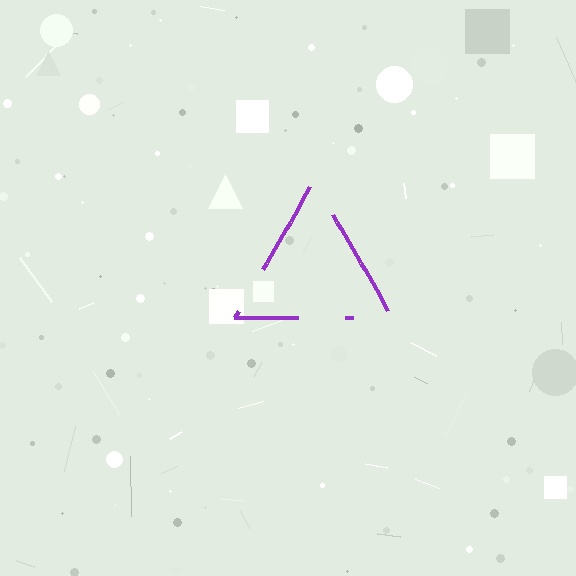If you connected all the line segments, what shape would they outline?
They would outline a triangle.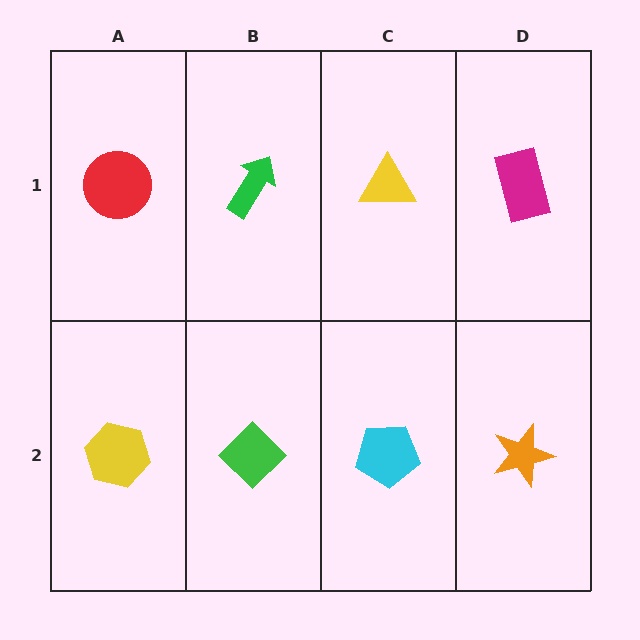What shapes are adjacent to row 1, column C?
A cyan pentagon (row 2, column C), a green arrow (row 1, column B), a magenta rectangle (row 1, column D).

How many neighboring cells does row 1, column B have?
3.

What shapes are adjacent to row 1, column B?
A green diamond (row 2, column B), a red circle (row 1, column A), a yellow triangle (row 1, column C).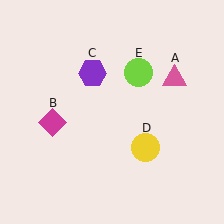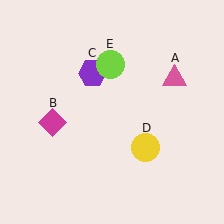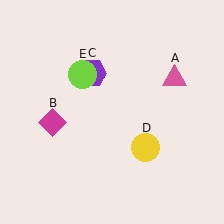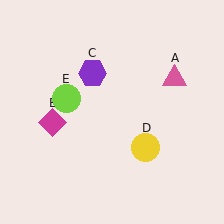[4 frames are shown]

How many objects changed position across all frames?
1 object changed position: lime circle (object E).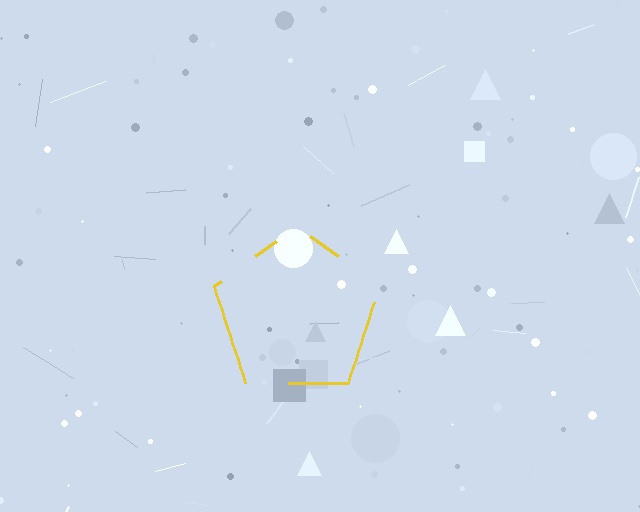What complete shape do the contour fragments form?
The contour fragments form a pentagon.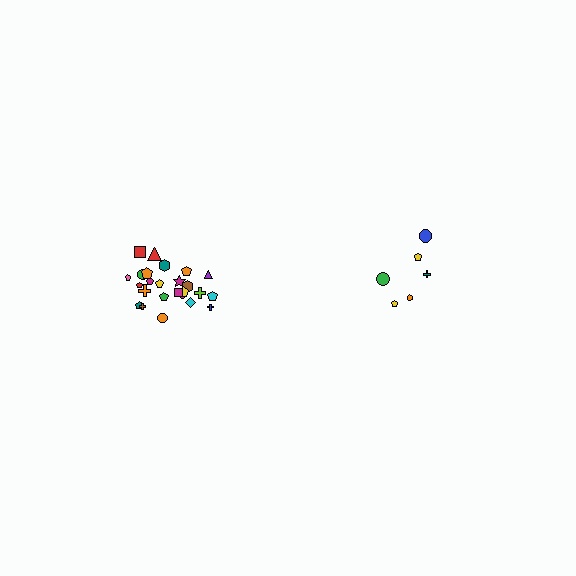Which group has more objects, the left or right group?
The left group.